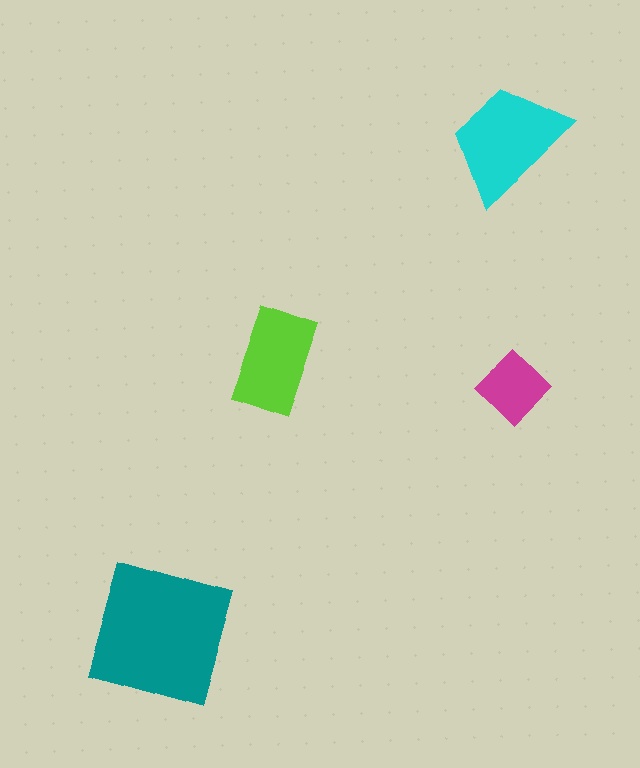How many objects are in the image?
There are 4 objects in the image.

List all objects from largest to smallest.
The teal square, the cyan trapezoid, the lime rectangle, the magenta diamond.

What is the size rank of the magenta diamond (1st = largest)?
4th.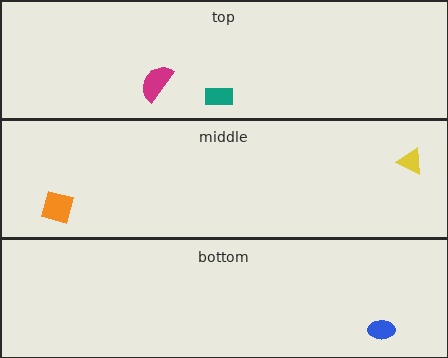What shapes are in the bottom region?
The blue ellipse.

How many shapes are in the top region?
2.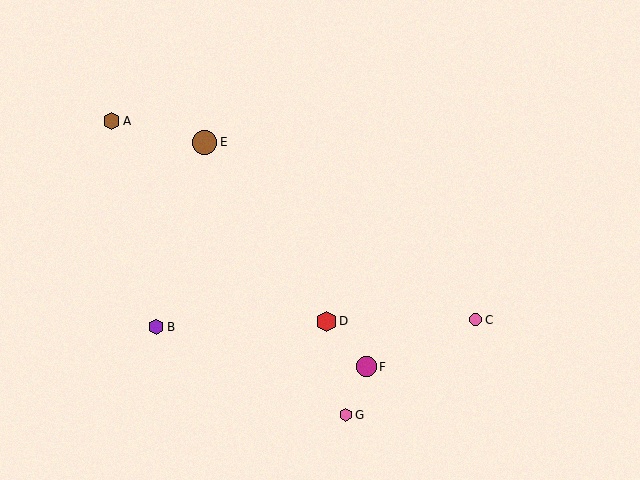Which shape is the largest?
The brown circle (labeled E) is the largest.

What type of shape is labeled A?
Shape A is a brown hexagon.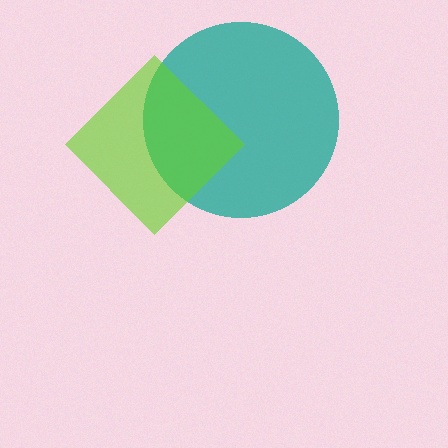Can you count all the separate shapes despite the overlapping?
Yes, there are 2 separate shapes.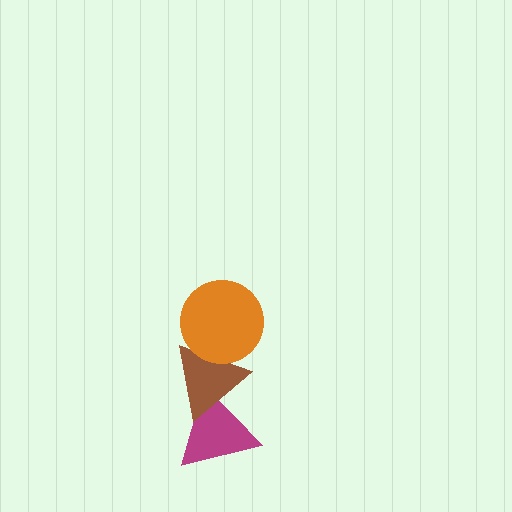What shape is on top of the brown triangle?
The orange circle is on top of the brown triangle.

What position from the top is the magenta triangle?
The magenta triangle is 3rd from the top.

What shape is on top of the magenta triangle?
The brown triangle is on top of the magenta triangle.